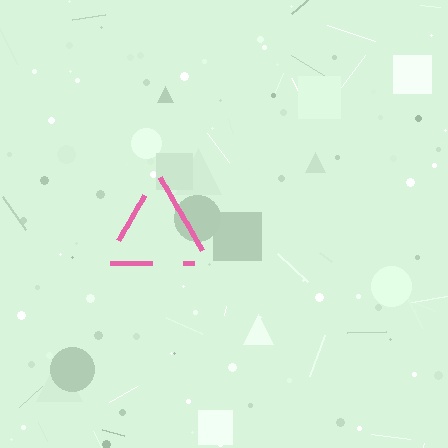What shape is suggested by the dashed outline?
The dashed outline suggests a triangle.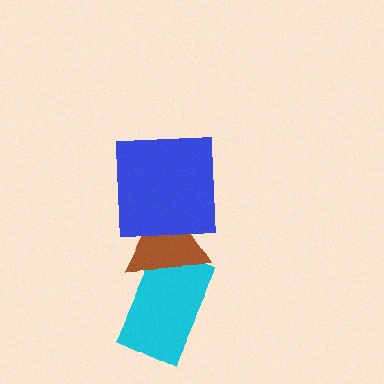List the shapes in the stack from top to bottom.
From top to bottom: the blue square, the brown triangle, the cyan rectangle.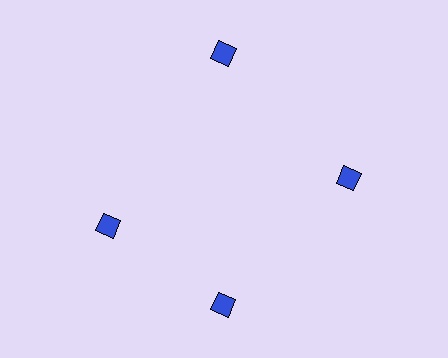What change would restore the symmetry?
The symmetry would be restored by rotating it back into even spacing with its neighbors so that all 4 squares sit at equal angles and equal distance from the center.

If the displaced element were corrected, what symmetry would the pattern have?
It would have 4-fold rotational symmetry — the pattern would map onto itself every 90 degrees.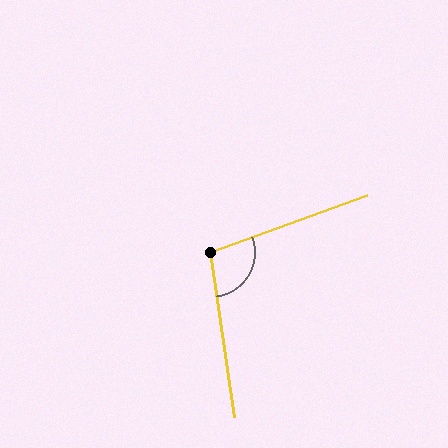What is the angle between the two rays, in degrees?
Approximately 102 degrees.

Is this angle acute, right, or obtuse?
It is obtuse.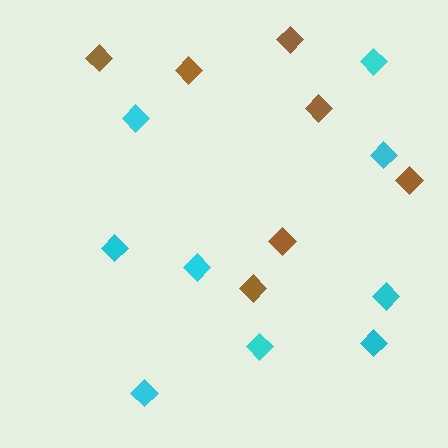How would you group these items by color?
There are 2 groups: one group of cyan diamonds (9) and one group of brown diamonds (7).